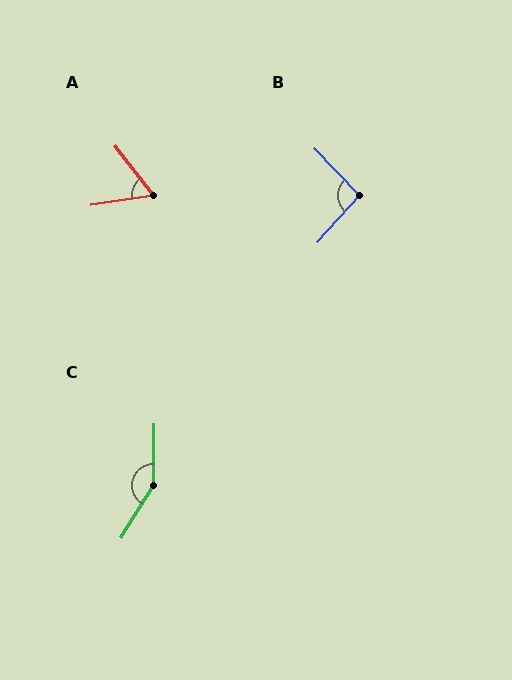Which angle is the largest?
C, at approximately 149 degrees.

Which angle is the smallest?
A, at approximately 61 degrees.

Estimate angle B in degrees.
Approximately 95 degrees.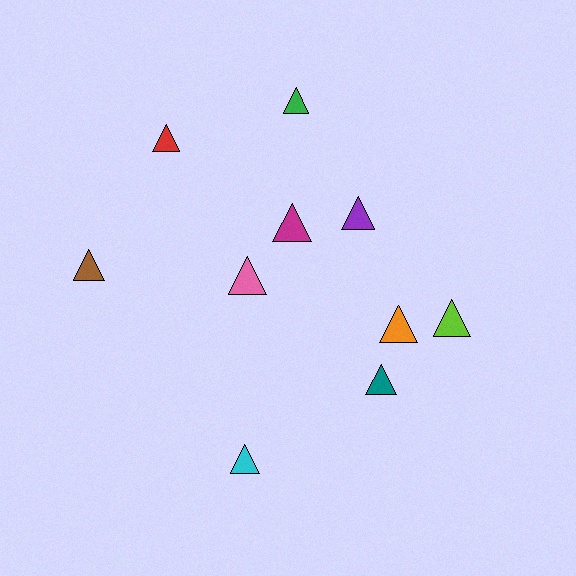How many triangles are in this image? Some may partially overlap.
There are 10 triangles.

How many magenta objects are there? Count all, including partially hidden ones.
There is 1 magenta object.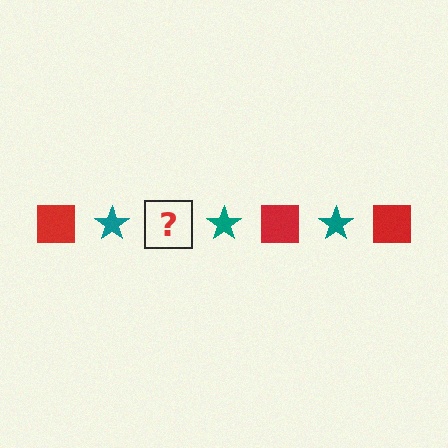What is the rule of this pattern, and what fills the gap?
The rule is that the pattern alternates between red square and teal star. The gap should be filled with a red square.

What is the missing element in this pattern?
The missing element is a red square.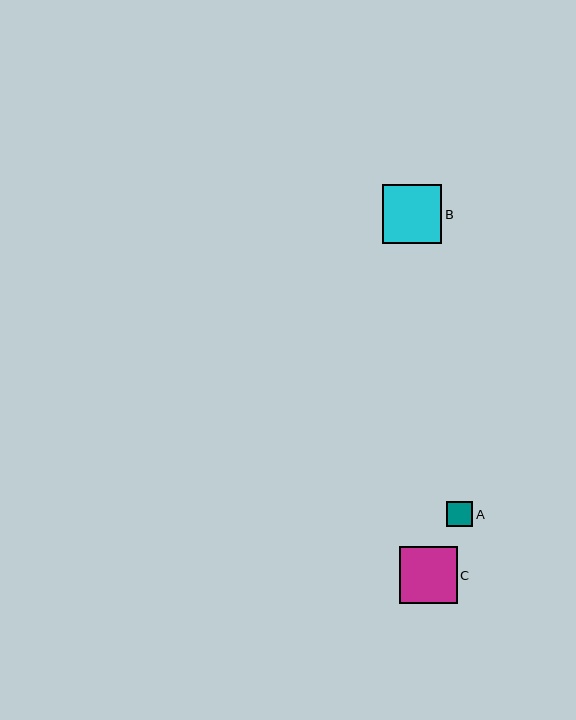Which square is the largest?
Square B is the largest with a size of approximately 59 pixels.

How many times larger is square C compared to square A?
Square C is approximately 2.2 times the size of square A.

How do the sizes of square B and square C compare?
Square B and square C are approximately the same size.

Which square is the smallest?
Square A is the smallest with a size of approximately 26 pixels.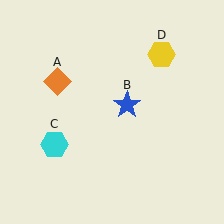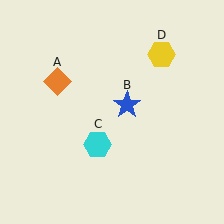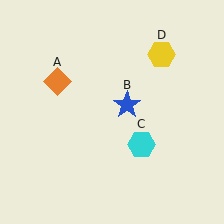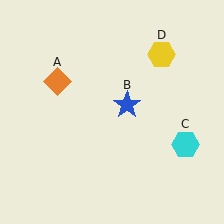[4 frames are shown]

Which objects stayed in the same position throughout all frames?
Orange diamond (object A) and blue star (object B) and yellow hexagon (object D) remained stationary.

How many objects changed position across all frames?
1 object changed position: cyan hexagon (object C).